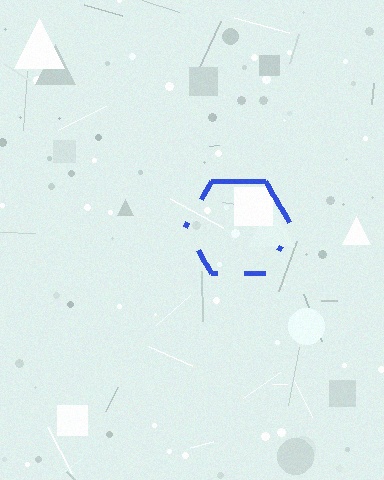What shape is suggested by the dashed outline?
The dashed outline suggests a hexagon.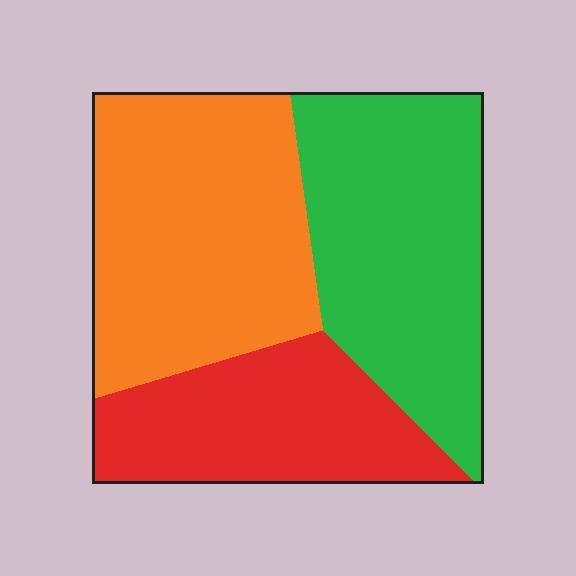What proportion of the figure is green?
Green covers 36% of the figure.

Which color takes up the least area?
Red, at roughly 25%.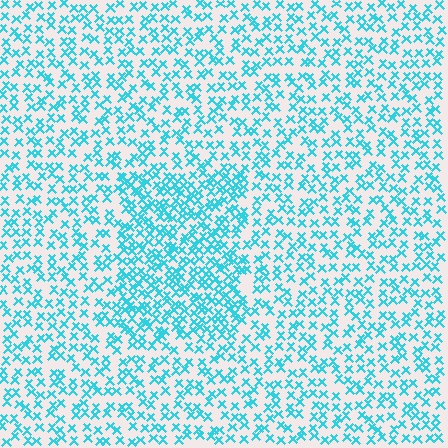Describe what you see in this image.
The image contains small cyan elements arranged at two different densities. A rectangle-shaped region is visible where the elements are more densely packed than the surrounding area.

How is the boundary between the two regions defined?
The boundary is defined by a change in element density (approximately 1.8x ratio). All elements are the same color, size, and shape.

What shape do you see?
I see a rectangle.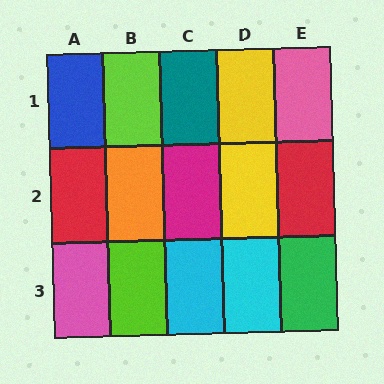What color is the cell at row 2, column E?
Red.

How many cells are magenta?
1 cell is magenta.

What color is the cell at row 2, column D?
Yellow.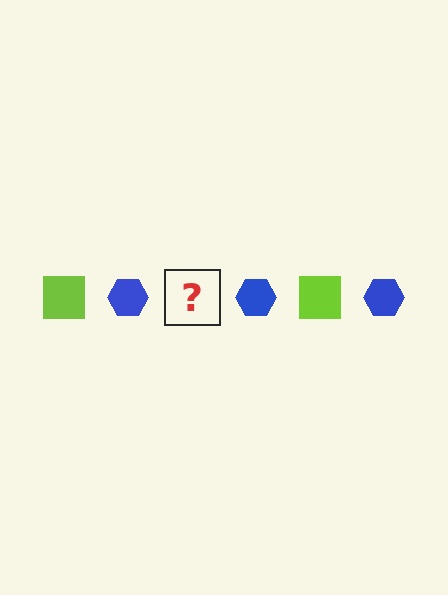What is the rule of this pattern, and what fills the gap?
The rule is that the pattern alternates between lime square and blue hexagon. The gap should be filled with a lime square.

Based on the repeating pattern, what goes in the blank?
The blank should be a lime square.